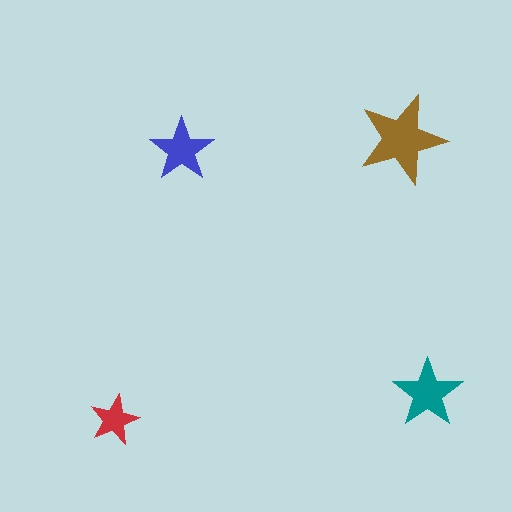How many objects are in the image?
There are 4 objects in the image.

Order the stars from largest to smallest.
the brown one, the teal one, the blue one, the red one.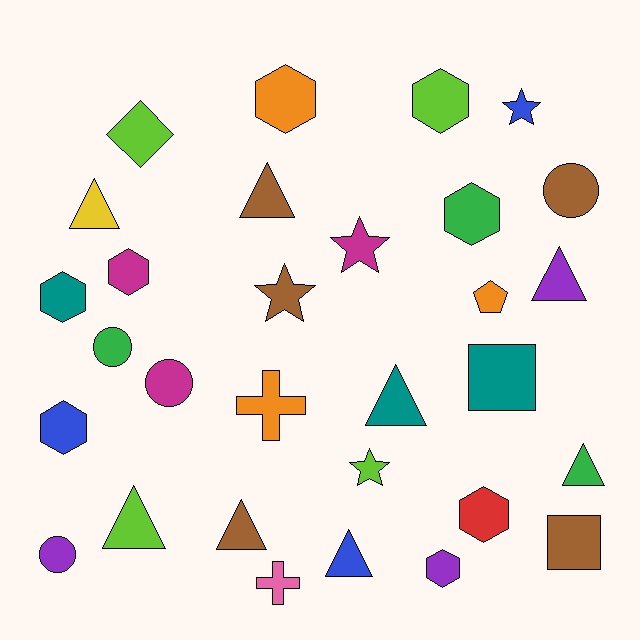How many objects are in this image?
There are 30 objects.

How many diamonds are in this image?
There is 1 diamond.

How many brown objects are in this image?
There are 5 brown objects.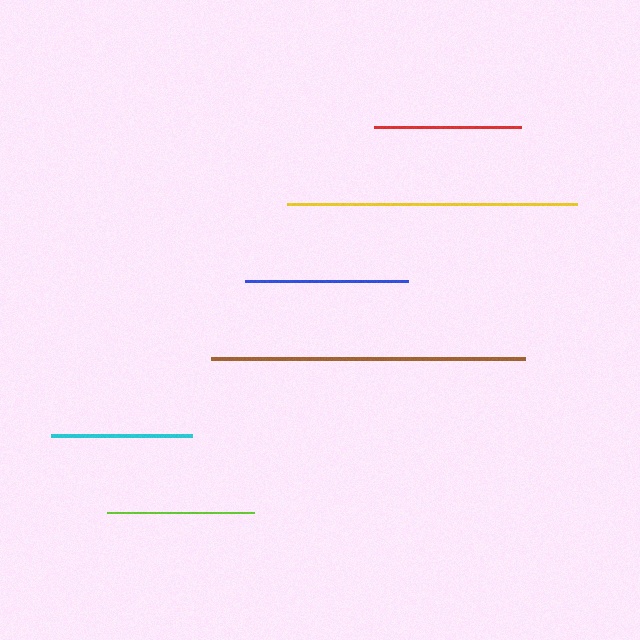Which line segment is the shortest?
The cyan line is the shortest at approximately 141 pixels.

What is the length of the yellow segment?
The yellow segment is approximately 289 pixels long.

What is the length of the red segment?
The red segment is approximately 148 pixels long.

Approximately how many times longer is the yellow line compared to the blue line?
The yellow line is approximately 1.8 times the length of the blue line.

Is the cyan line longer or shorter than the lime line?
The lime line is longer than the cyan line.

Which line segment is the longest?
The brown line is the longest at approximately 314 pixels.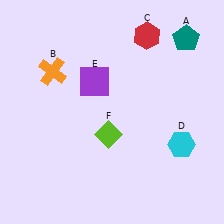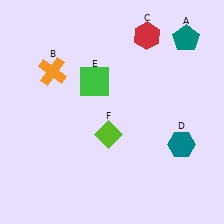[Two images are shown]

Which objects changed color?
D changed from cyan to teal. E changed from purple to green.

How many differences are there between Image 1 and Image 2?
There are 2 differences between the two images.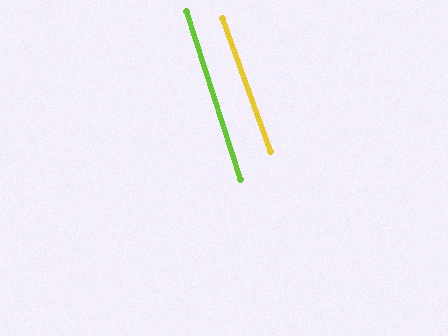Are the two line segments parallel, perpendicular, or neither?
Parallel — their directions differ by only 2.0°.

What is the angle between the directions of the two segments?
Approximately 2 degrees.